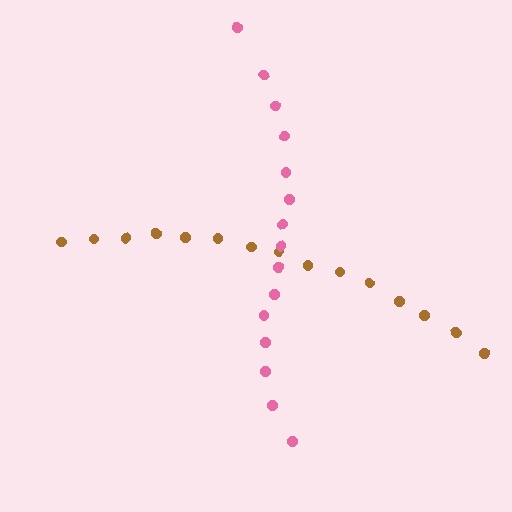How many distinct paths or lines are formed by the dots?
There are 2 distinct paths.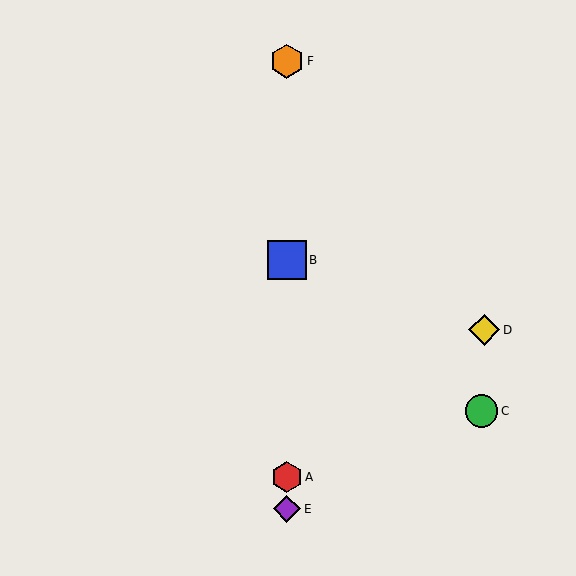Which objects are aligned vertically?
Objects A, B, E, F are aligned vertically.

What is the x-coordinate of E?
Object E is at x≈287.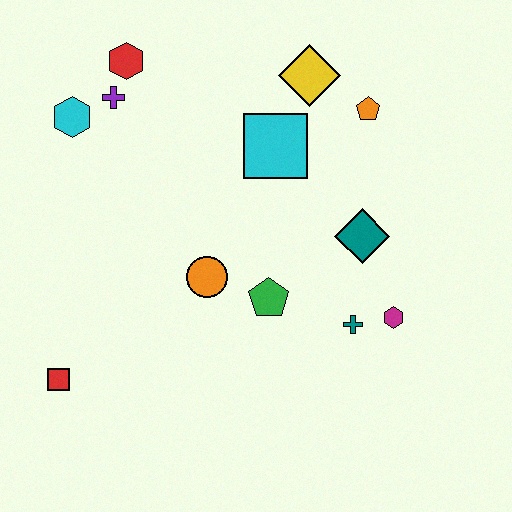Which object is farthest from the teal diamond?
The red square is farthest from the teal diamond.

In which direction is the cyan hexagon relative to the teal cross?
The cyan hexagon is to the left of the teal cross.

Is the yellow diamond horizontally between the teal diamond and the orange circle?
Yes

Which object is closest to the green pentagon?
The orange circle is closest to the green pentagon.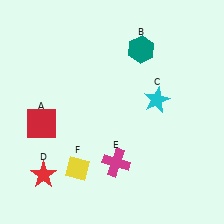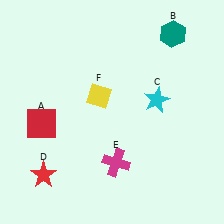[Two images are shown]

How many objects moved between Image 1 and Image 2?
2 objects moved between the two images.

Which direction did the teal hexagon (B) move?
The teal hexagon (B) moved right.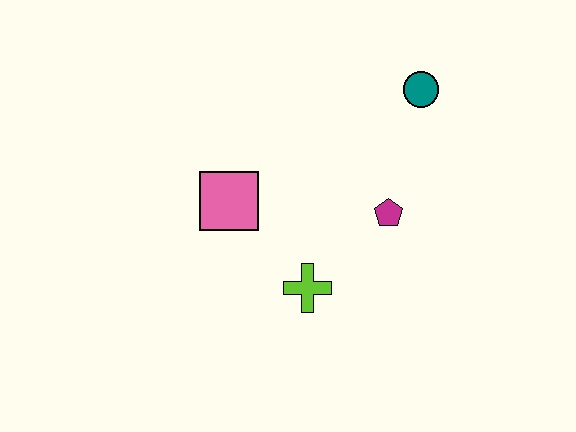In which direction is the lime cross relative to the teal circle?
The lime cross is below the teal circle.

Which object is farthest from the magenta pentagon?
The pink square is farthest from the magenta pentagon.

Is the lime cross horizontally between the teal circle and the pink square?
Yes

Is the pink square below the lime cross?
No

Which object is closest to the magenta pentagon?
The lime cross is closest to the magenta pentagon.